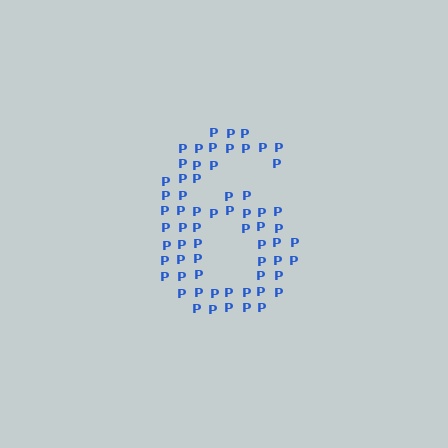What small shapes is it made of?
It is made of small letter P's.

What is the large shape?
The large shape is the digit 6.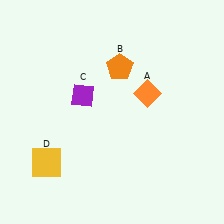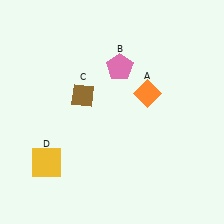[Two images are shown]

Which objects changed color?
B changed from orange to pink. C changed from purple to brown.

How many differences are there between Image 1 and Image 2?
There are 2 differences between the two images.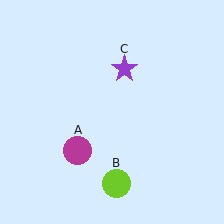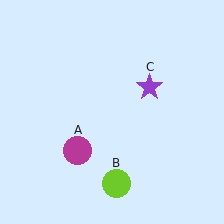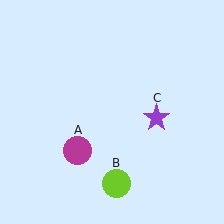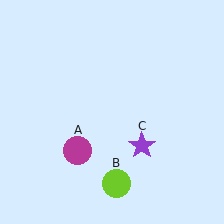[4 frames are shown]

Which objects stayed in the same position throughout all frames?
Magenta circle (object A) and lime circle (object B) remained stationary.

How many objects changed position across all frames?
1 object changed position: purple star (object C).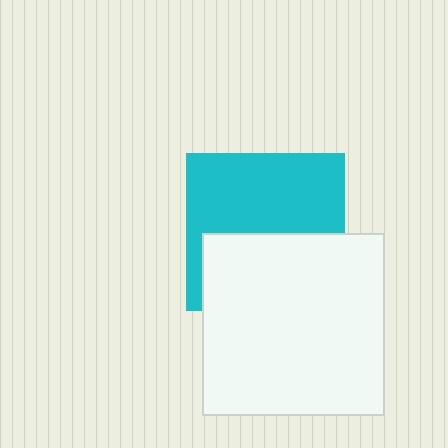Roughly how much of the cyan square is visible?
About half of it is visible (roughly 56%).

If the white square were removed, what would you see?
You would see the complete cyan square.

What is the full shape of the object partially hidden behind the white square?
The partially hidden object is a cyan square.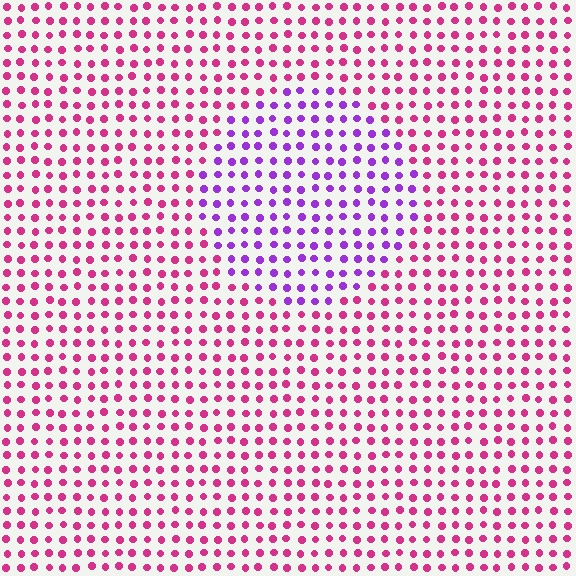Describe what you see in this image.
The image is filled with small magenta elements in a uniform arrangement. A circle-shaped region is visible where the elements are tinted to a slightly different hue, forming a subtle color boundary.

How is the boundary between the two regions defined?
The boundary is defined purely by a slight shift in hue (about 49 degrees). Spacing, size, and orientation are identical on both sides.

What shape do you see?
I see a circle.